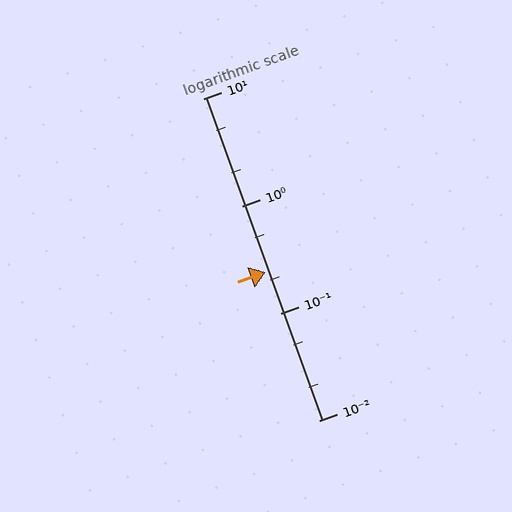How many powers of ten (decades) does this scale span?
The scale spans 3 decades, from 0.01 to 10.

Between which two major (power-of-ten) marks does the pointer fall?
The pointer is between 0.1 and 1.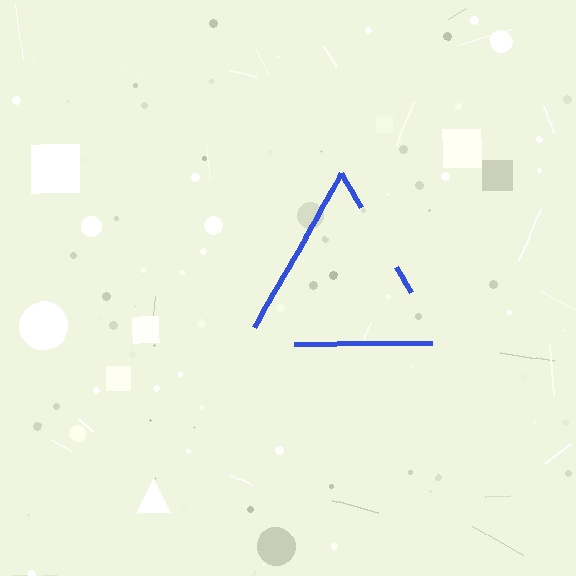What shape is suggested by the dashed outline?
The dashed outline suggests a triangle.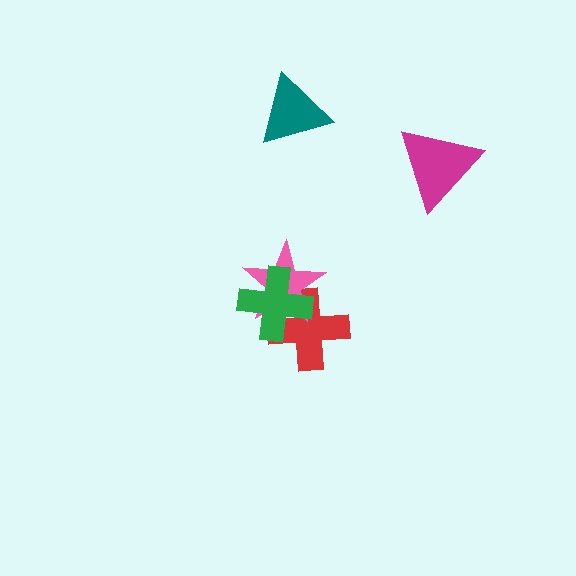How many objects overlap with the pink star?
2 objects overlap with the pink star.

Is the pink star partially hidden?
Yes, it is partially covered by another shape.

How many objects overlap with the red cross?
2 objects overlap with the red cross.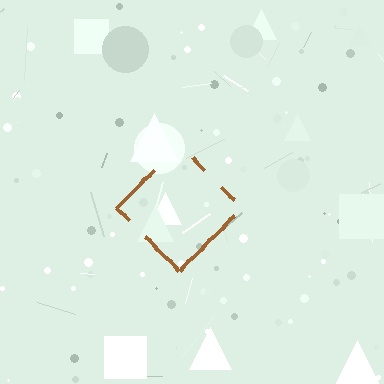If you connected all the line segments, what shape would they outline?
They would outline a diamond.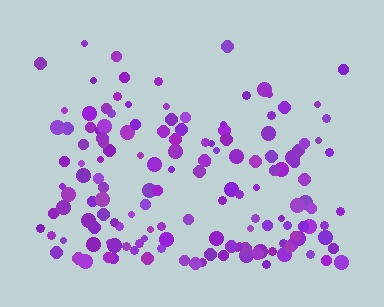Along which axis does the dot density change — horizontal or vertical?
Vertical.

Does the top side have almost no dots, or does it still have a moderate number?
Still a moderate number, just noticeably fewer than the bottom.